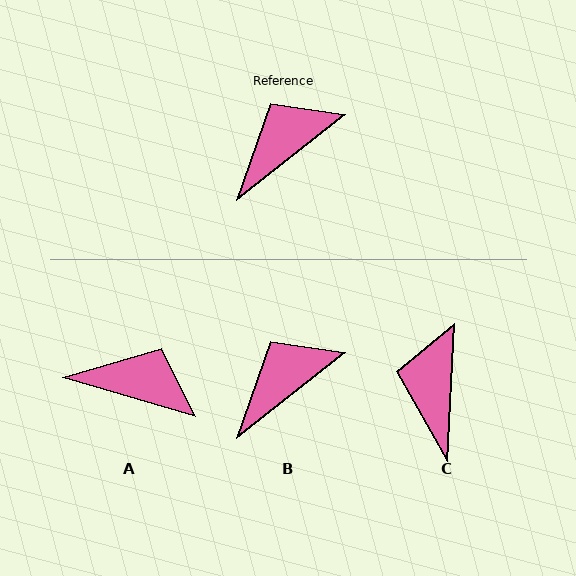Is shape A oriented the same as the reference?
No, it is off by about 55 degrees.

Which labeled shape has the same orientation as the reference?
B.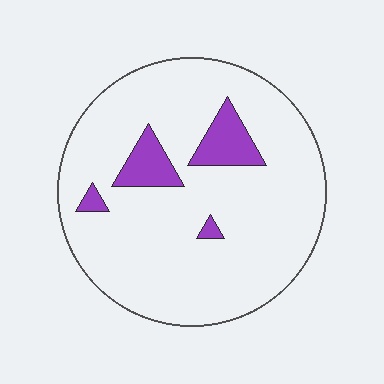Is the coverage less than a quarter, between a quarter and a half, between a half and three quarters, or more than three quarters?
Less than a quarter.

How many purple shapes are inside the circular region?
4.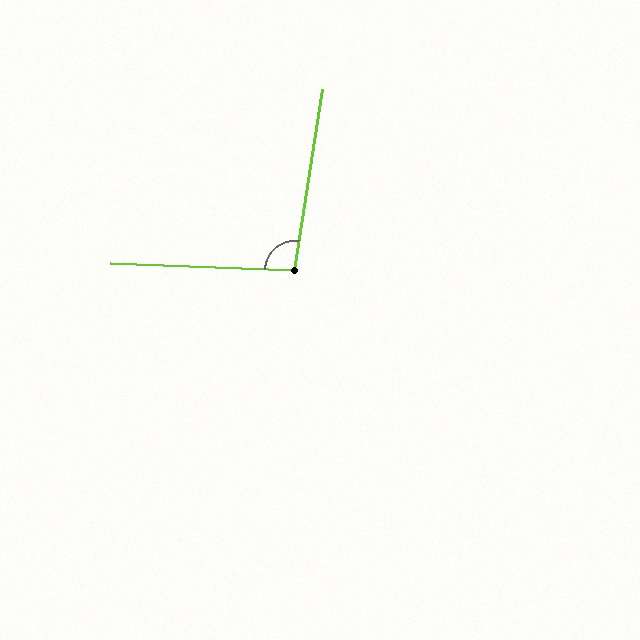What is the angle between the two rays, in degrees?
Approximately 97 degrees.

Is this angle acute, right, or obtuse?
It is obtuse.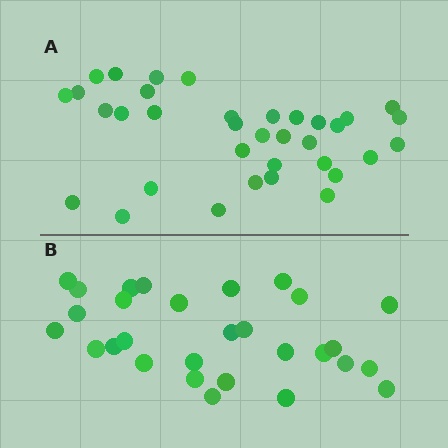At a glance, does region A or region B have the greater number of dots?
Region A (the top region) has more dots.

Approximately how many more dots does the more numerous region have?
Region A has about 6 more dots than region B.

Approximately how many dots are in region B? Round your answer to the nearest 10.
About 30 dots. (The exact count is 29, which rounds to 30.)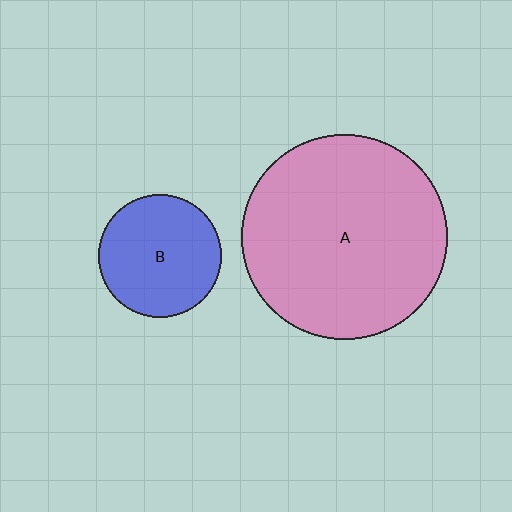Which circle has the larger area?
Circle A (pink).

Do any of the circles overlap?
No, none of the circles overlap.